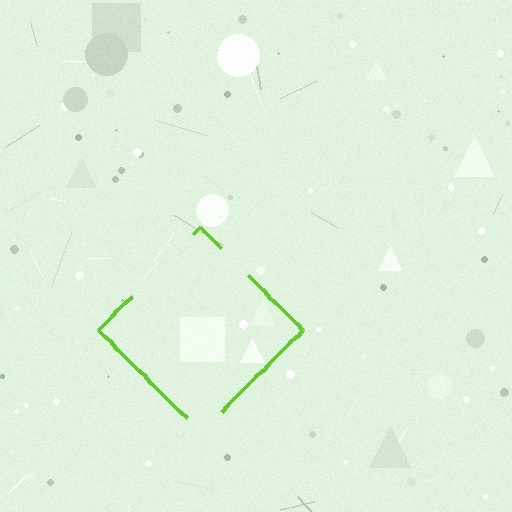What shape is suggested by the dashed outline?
The dashed outline suggests a diamond.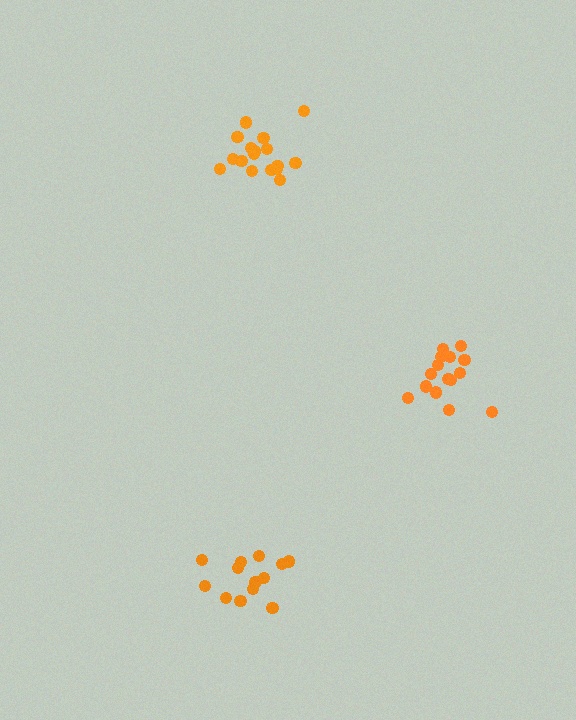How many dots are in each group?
Group 1: 13 dots, Group 2: 17 dots, Group 3: 15 dots (45 total).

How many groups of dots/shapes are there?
There are 3 groups.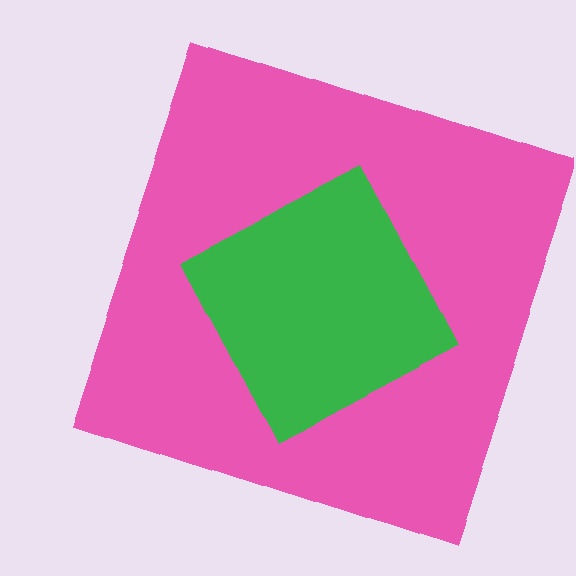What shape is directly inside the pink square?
The green diamond.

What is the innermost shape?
The green diamond.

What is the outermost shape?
The pink square.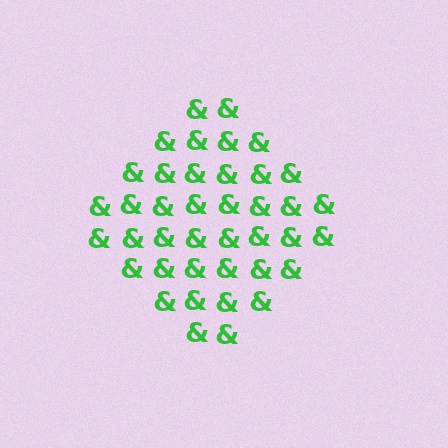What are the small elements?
The small elements are ampersands.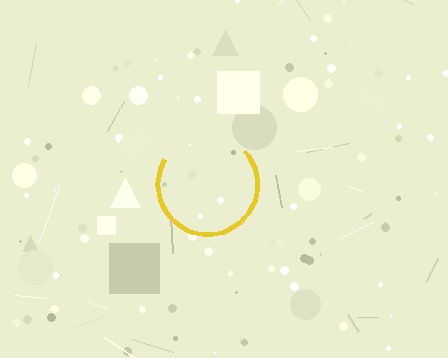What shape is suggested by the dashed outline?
The dashed outline suggests a circle.